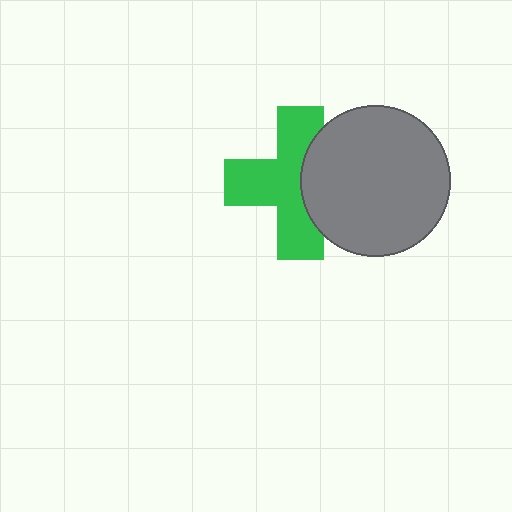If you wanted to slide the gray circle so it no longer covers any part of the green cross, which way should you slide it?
Slide it right — that is the most direct way to separate the two shapes.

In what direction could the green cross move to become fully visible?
The green cross could move left. That would shift it out from behind the gray circle entirely.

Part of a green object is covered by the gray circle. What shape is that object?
It is a cross.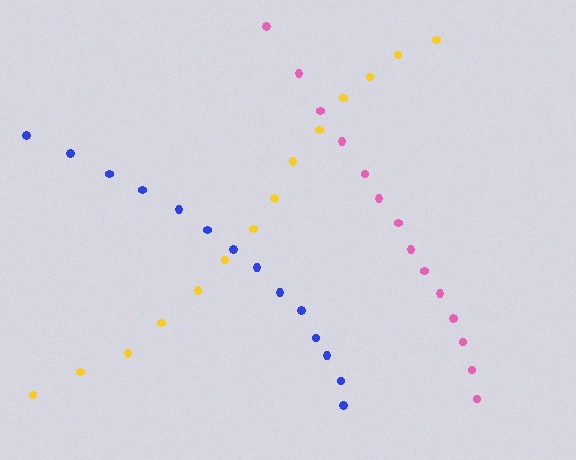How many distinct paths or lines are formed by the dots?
There are 3 distinct paths.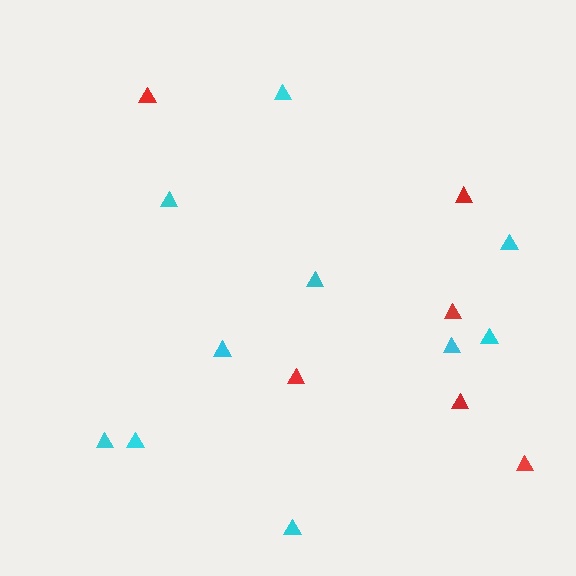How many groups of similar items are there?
There are 2 groups: one group of cyan triangles (10) and one group of red triangles (6).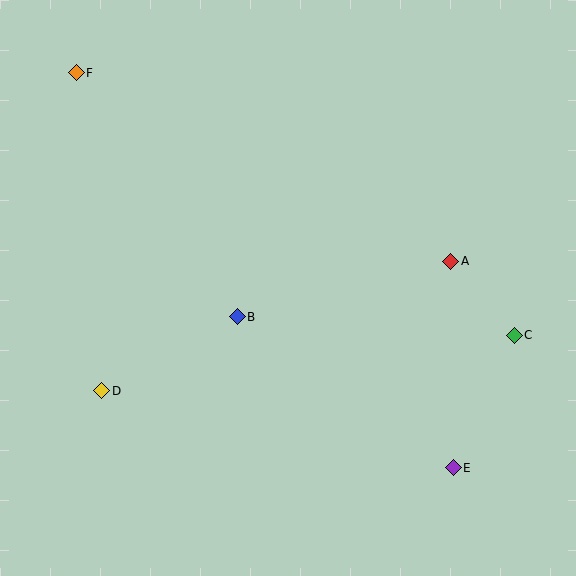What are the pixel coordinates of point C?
Point C is at (514, 335).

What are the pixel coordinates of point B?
Point B is at (237, 317).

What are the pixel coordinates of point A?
Point A is at (451, 261).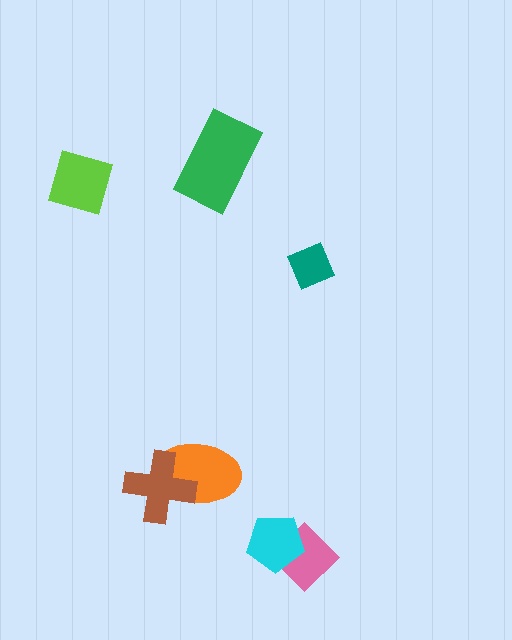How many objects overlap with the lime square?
0 objects overlap with the lime square.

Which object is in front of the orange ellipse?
The brown cross is in front of the orange ellipse.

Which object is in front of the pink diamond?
The cyan pentagon is in front of the pink diamond.